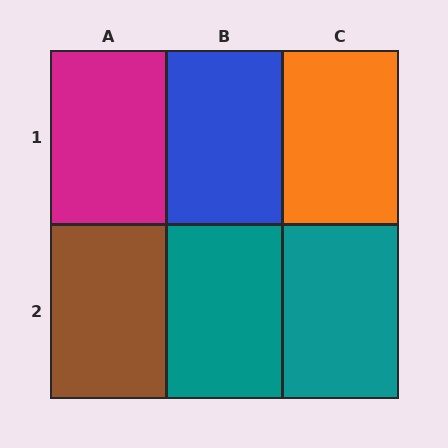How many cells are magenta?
1 cell is magenta.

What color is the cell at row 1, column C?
Orange.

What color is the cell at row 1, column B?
Blue.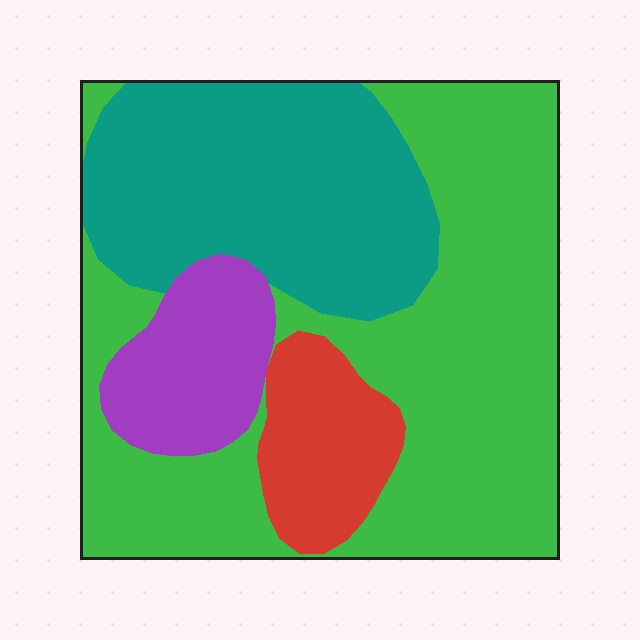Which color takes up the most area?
Green, at roughly 50%.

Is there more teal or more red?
Teal.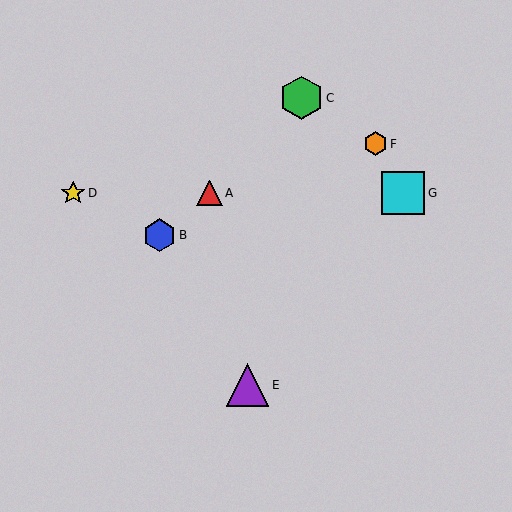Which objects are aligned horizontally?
Objects A, D, G are aligned horizontally.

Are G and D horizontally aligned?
Yes, both are at y≈193.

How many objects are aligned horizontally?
3 objects (A, D, G) are aligned horizontally.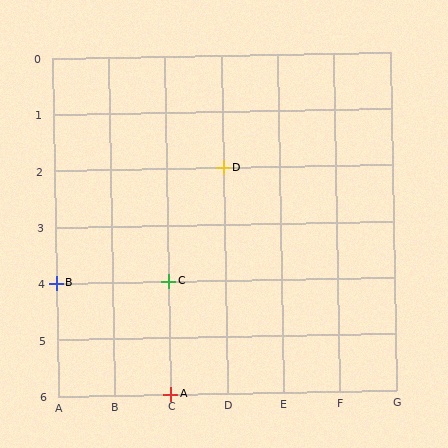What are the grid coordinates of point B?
Point B is at grid coordinates (A, 4).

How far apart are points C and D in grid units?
Points C and D are 1 column and 2 rows apart (about 2.2 grid units diagonally).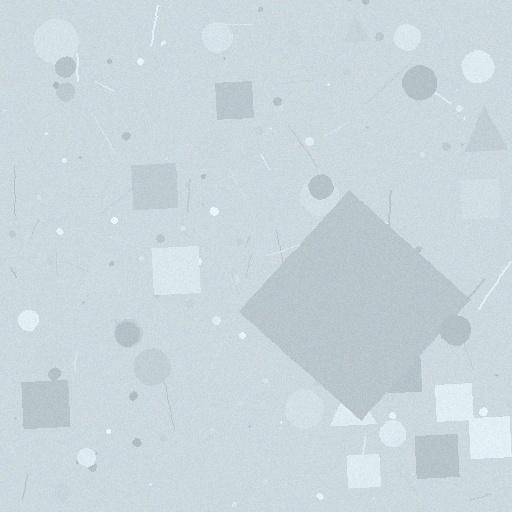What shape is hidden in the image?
A diamond is hidden in the image.